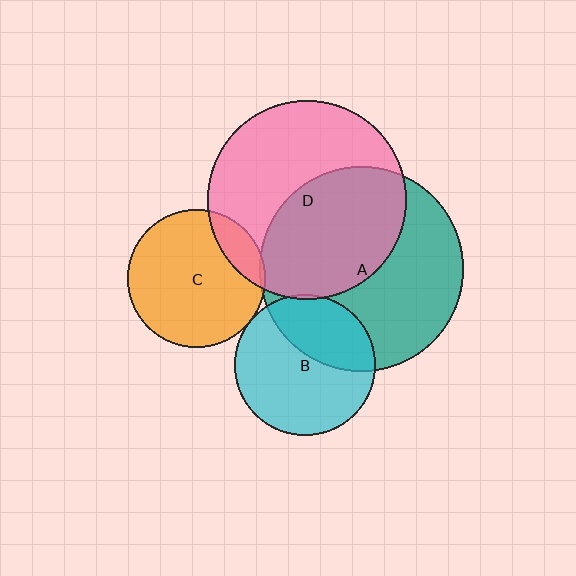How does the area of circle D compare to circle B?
Approximately 2.0 times.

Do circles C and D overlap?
Yes.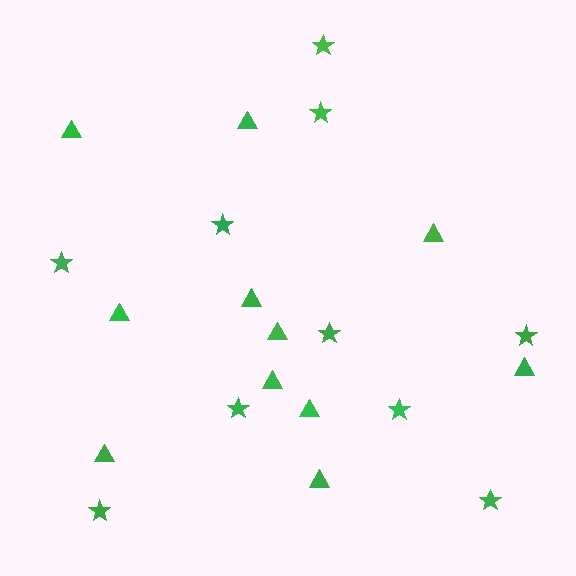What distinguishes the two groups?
There are 2 groups: one group of stars (10) and one group of triangles (11).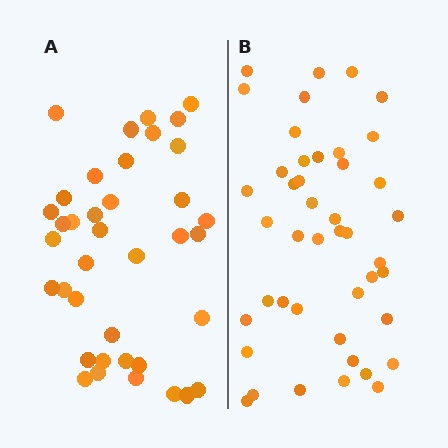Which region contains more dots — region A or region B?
Region B (the right region) has more dots.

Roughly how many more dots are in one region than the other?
Region B has about 6 more dots than region A.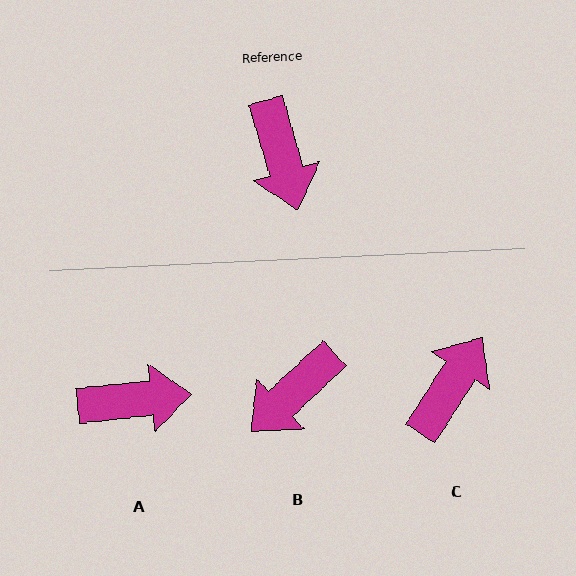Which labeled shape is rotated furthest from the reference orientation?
C, about 131 degrees away.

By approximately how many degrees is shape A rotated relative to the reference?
Approximately 80 degrees counter-clockwise.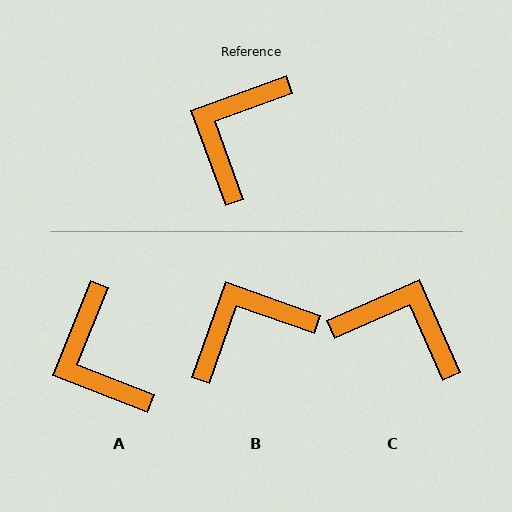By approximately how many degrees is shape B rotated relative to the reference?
Approximately 40 degrees clockwise.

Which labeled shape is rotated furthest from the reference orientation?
C, about 86 degrees away.